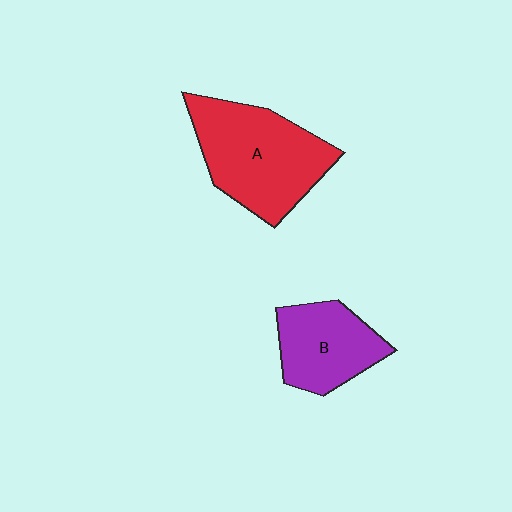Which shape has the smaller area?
Shape B (purple).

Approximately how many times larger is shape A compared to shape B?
Approximately 1.5 times.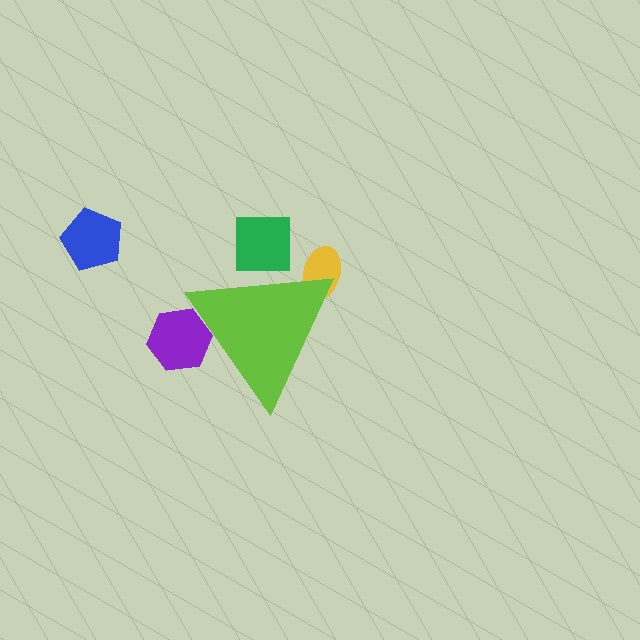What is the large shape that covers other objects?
A lime triangle.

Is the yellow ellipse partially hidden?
Yes, the yellow ellipse is partially hidden behind the lime triangle.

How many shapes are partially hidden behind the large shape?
3 shapes are partially hidden.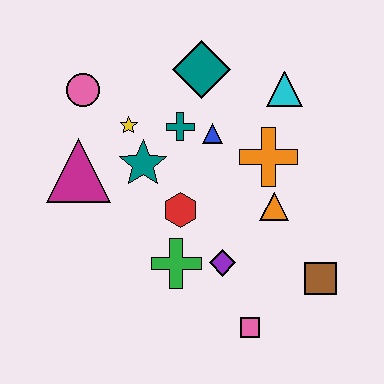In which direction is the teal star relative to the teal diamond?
The teal star is below the teal diamond.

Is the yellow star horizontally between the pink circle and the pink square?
Yes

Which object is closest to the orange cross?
The orange triangle is closest to the orange cross.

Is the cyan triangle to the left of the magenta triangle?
No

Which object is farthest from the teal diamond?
The pink square is farthest from the teal diamond.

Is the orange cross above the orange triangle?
Yes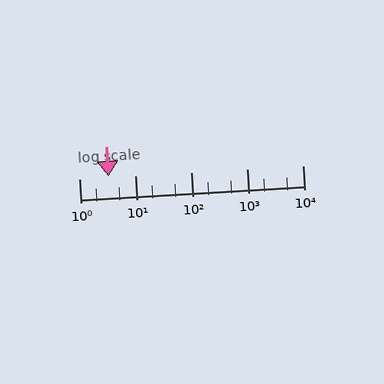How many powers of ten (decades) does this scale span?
The scale spans 4 decades, from 1 to 10000.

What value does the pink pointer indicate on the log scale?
The pointer indicates approximately 3.3.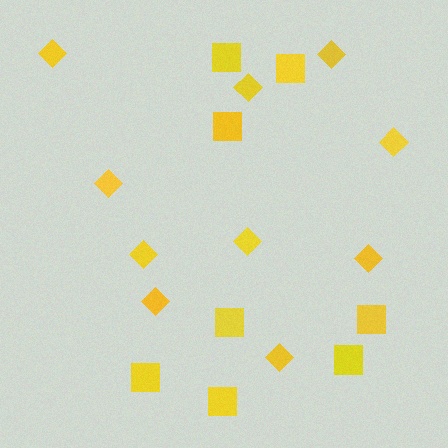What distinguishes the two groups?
There are 2 groups: one group of squares (8) and one group of diamonds (10).